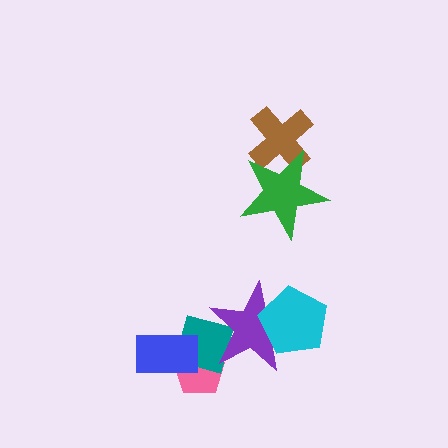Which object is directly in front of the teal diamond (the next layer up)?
The purple star is directly in front of the teal diamond.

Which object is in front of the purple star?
The cyan pentagon is in front of the purple star.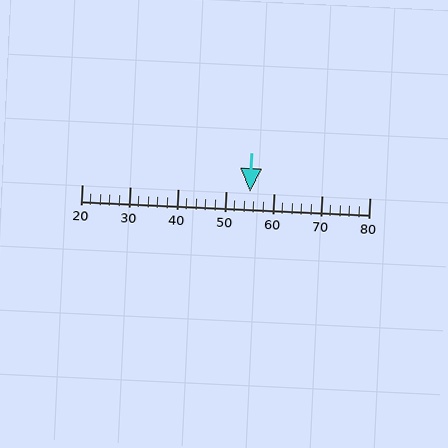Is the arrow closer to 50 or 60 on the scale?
The arrow is closer to 60.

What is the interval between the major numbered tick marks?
The major tick marks are spaced 10 units apart.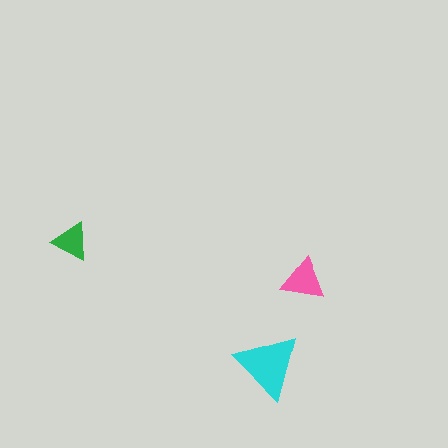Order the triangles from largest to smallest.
the cyan one, the pink one, the green one.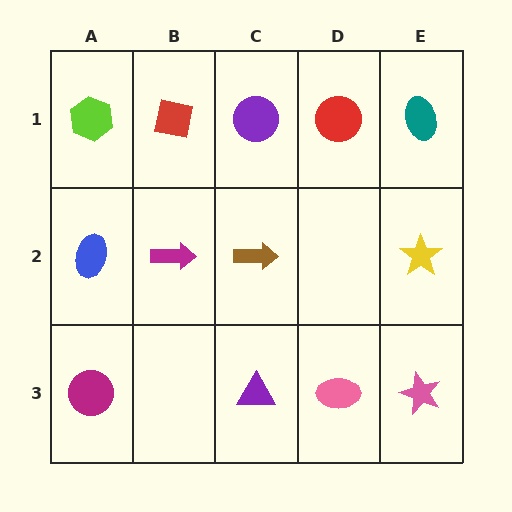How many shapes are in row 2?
4 shapes.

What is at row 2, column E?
A yellow star.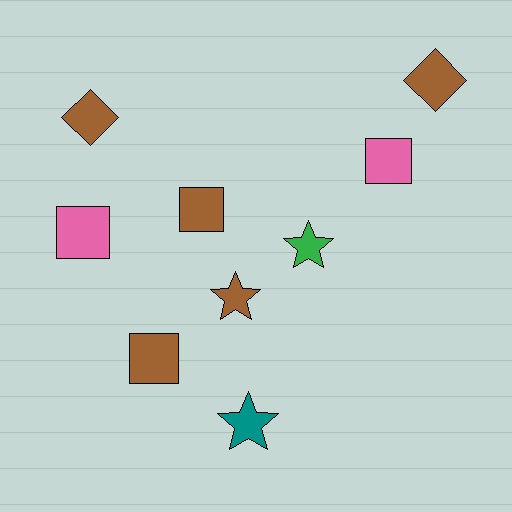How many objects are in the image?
There are 9 objects.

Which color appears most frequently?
Brown, with 5 objects.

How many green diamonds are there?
There are no green diamonds.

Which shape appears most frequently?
Square, with 4 objects.